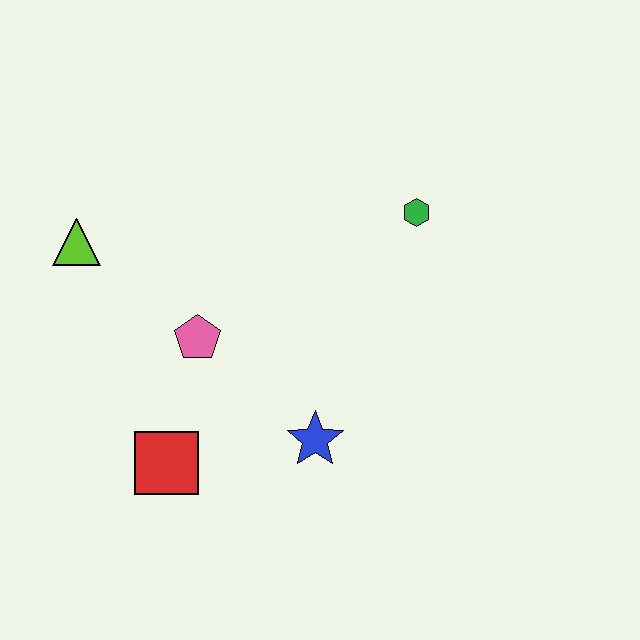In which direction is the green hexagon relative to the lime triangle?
The green hexagon is to the right of the lime triangle.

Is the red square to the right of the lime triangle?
Yes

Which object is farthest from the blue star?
The lime triangle is farthest from the blue star.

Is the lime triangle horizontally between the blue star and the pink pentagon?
No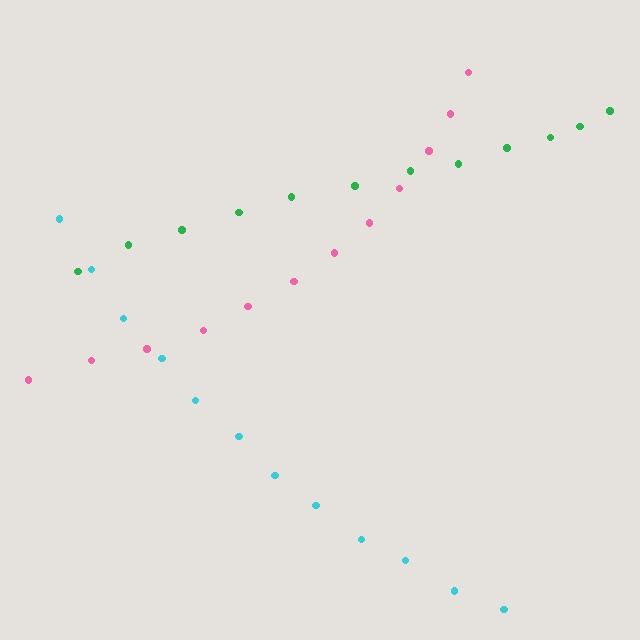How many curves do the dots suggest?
There are 3 distinct paths.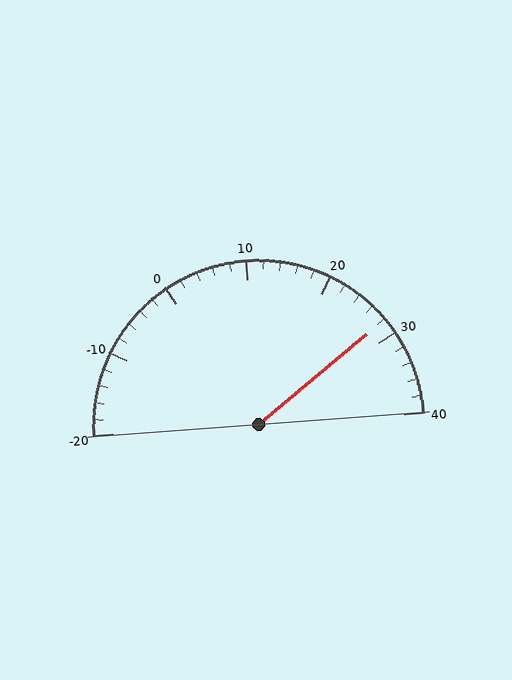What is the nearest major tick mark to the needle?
The nearest major tick mark is 30.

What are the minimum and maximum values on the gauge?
The gauge ranges from -20 to 40.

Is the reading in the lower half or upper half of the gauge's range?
The reading is in the upper half of the range (-20 to 40).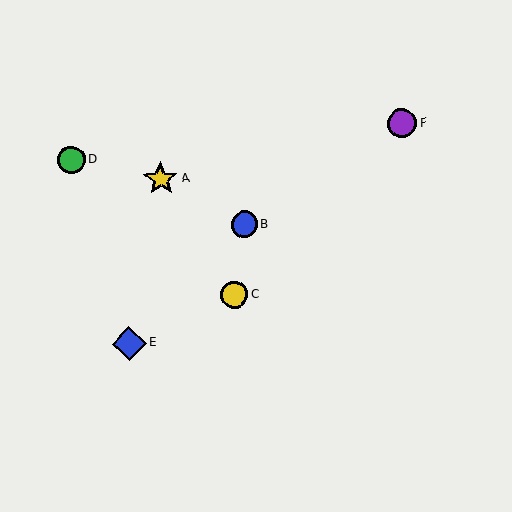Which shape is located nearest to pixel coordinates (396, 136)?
The purple circle (labeled F) at (402, 123) is nearest to that location.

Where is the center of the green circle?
The center of the green circle is at (71, 160).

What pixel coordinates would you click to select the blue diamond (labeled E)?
Click at (129, 344) to select the blue diamond E.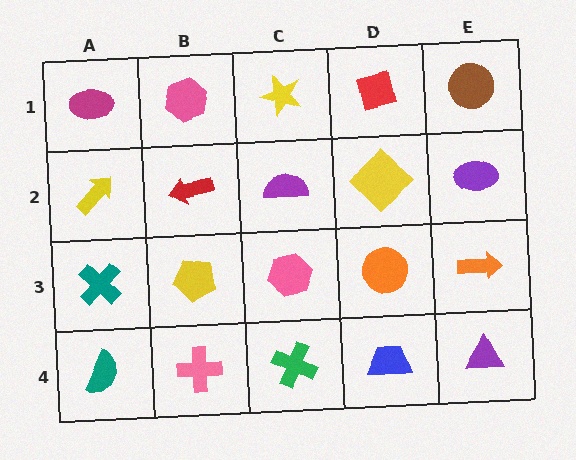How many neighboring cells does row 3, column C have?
4.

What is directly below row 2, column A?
A teal cross.